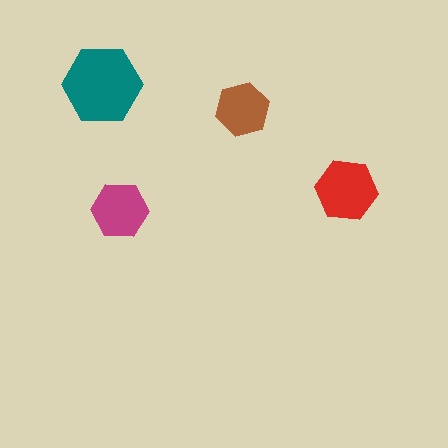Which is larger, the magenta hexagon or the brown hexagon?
The magenta one.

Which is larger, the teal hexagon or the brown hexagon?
The teal one.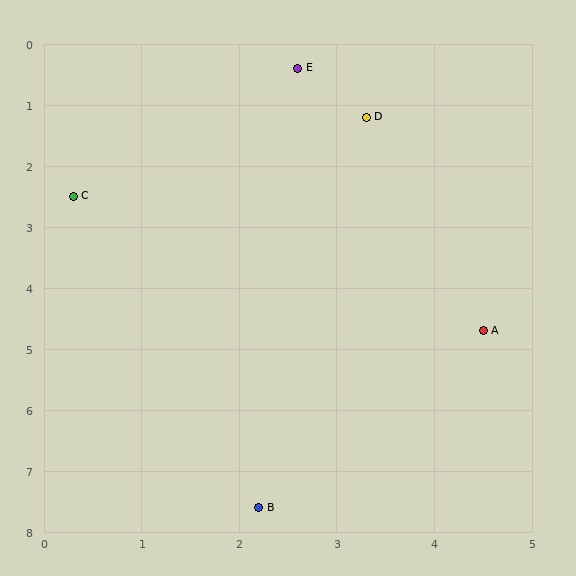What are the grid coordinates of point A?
Point A is at approximately (4.5, 4.7).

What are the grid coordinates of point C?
Point C is at approximately (0.3, 2.5).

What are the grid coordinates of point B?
Point B is at approximately (2.2, 7.6).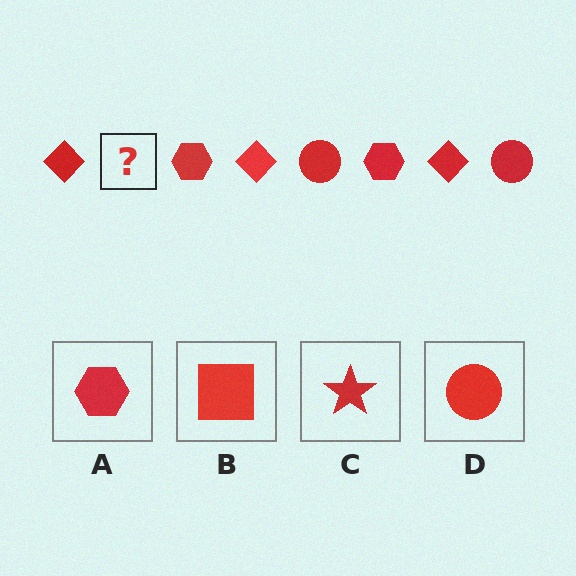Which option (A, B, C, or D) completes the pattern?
D.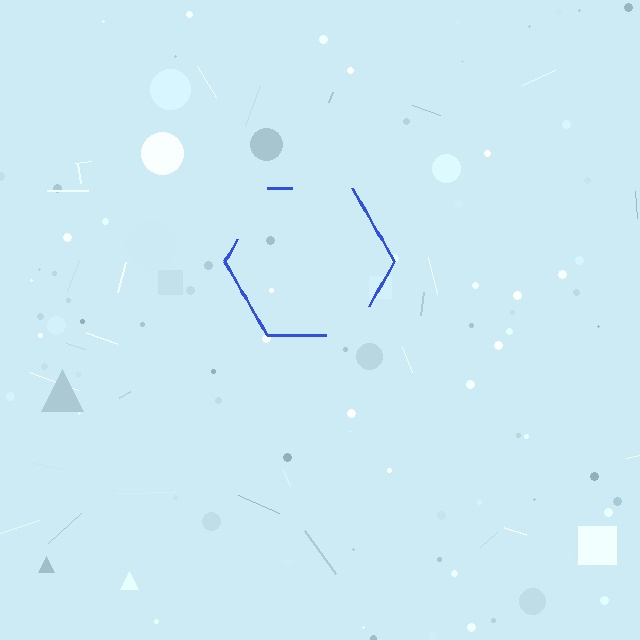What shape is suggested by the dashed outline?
The dashed outline suggests a hexagon.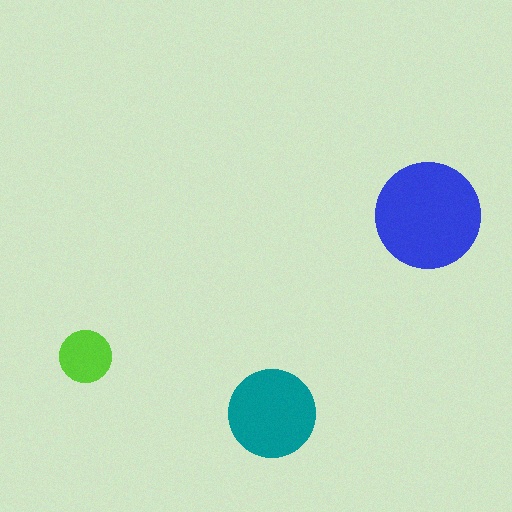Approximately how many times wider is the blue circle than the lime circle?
About 2 times wider.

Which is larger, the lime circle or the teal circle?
The teal one.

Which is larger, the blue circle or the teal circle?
The blue one.